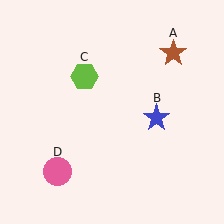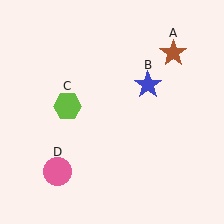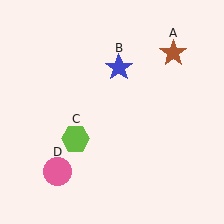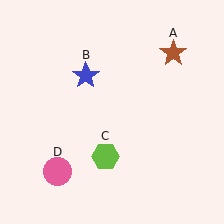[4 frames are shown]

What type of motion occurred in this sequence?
The blue star (object B), lime hexagon (object C) rotated counterclockwise around the center of the scene.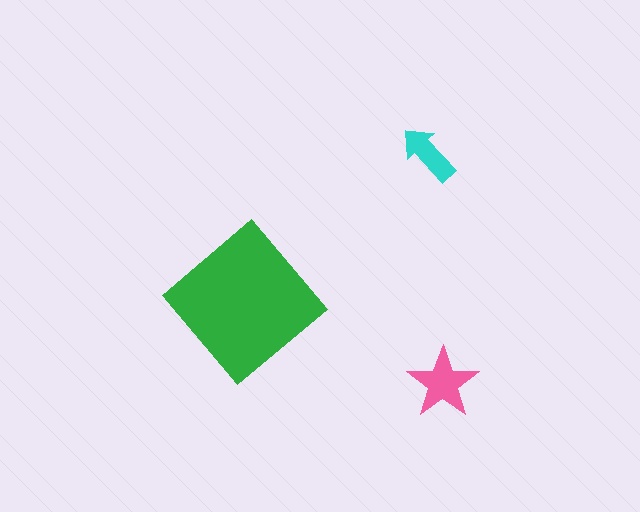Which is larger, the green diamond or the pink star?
The green diamond.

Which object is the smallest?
The cyan arrow.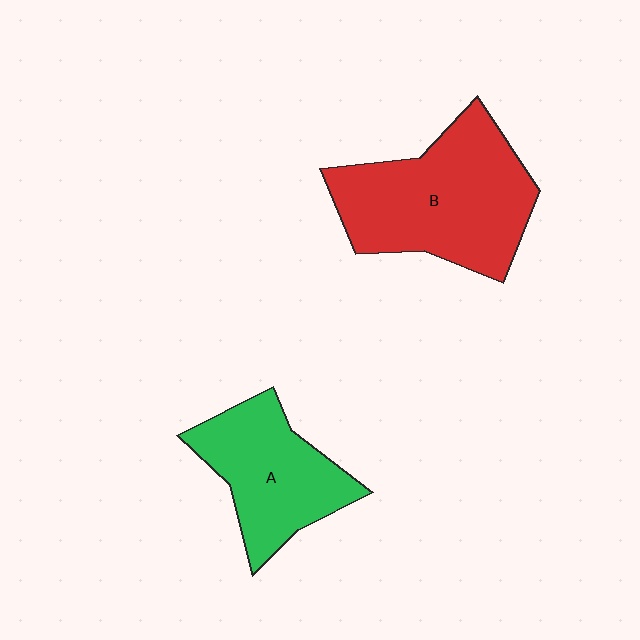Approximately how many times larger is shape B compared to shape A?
Approximately 1.4 times.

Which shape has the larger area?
Shape B (red).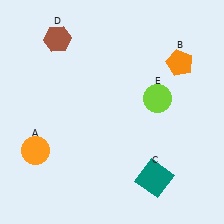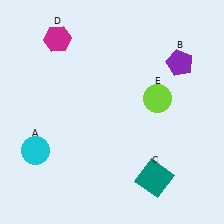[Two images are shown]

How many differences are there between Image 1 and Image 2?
There are 3 differences between the two images.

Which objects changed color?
A changed from orange to cyan. B changed from orange to purple. D changed from brown to magenta.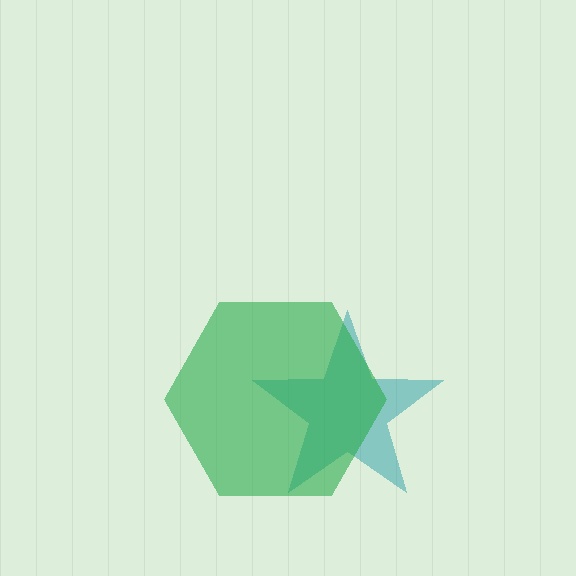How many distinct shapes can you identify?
There are 2 distinct shapes: a teal star, a green hexagon.